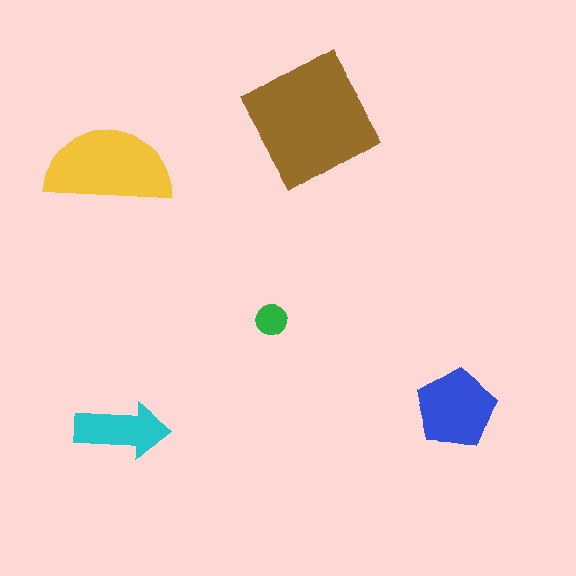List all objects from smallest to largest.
The green circle, the cyan arrow, the blue pentagon, the yellow semicircle, the brown square.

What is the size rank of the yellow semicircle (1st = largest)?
2nd.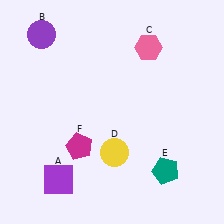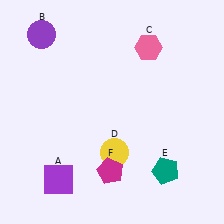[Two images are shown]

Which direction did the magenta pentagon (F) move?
The magenta pentagon (F) moved right.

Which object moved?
The magenta pentagon (F) moved right.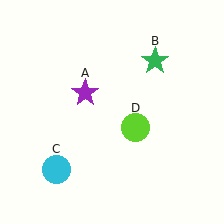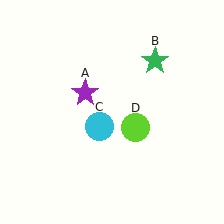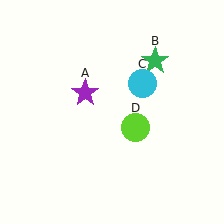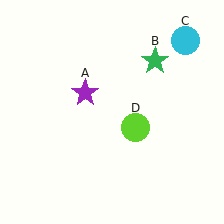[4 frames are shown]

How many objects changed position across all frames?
1 object changed position: cyan circle (object C).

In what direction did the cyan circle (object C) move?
The cyan circle (object C) moved up and to the right.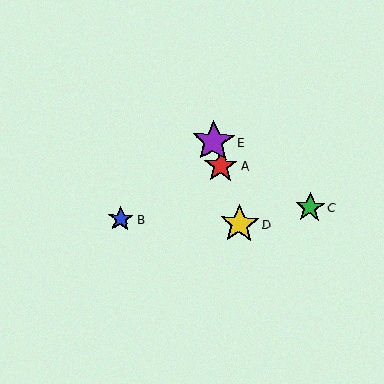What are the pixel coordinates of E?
Object E is at (213, 141).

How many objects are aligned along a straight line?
3 objects (A, D, E) are aligned along a straight line.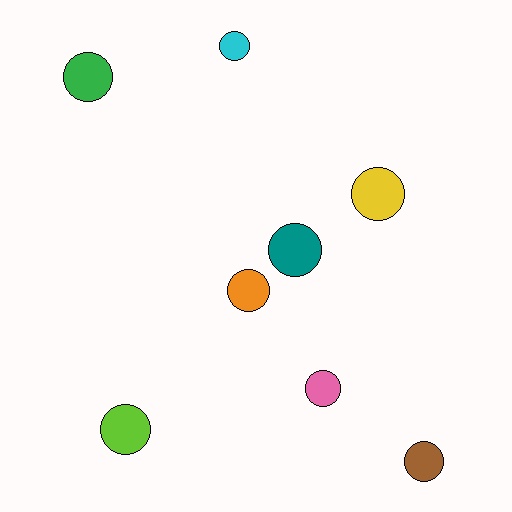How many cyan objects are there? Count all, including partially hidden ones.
There is 1 cyan object.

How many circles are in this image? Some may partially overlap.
There are 8 circles.